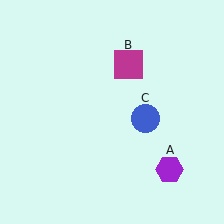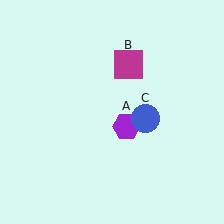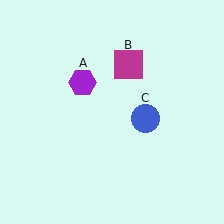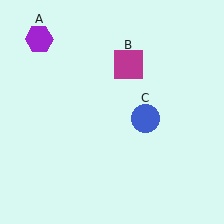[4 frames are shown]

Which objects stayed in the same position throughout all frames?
Magenta square (object B) and blue circle (object C) remained stationary.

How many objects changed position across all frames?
1 object changed position: purple hexagon (object A).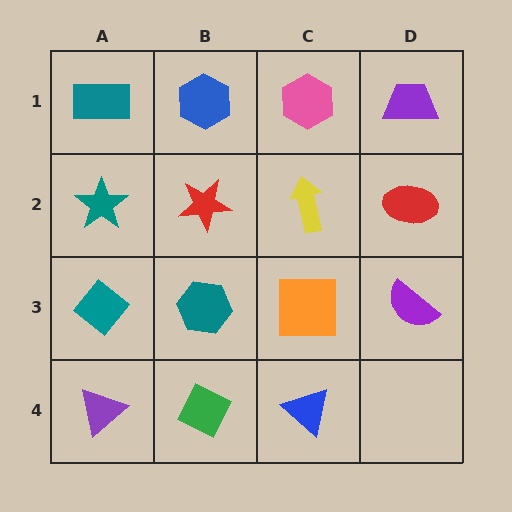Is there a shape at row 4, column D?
No, that cell is empty.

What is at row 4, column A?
A purple triangle.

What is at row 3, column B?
A teal hexagon.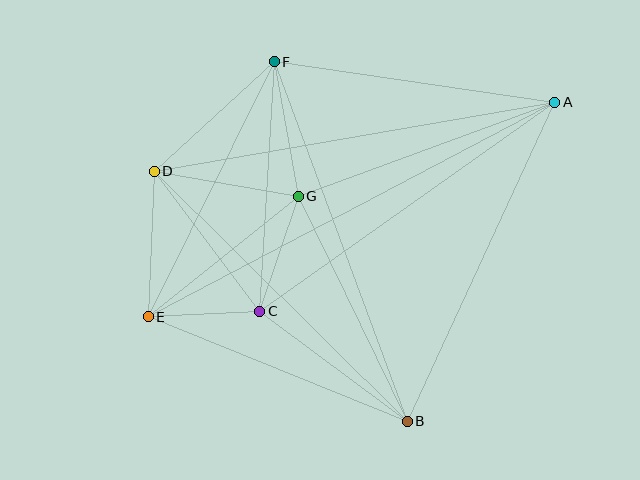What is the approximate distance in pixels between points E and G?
The distance between E and G is approximately 193 pixels.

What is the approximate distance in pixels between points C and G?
The distance between C and G is approximately 121 pixels.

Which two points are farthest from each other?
Points A and E are farthest from each other.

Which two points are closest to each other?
Points C and E are closest to each other.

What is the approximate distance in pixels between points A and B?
The distance between A and B is approximately 351 pixels.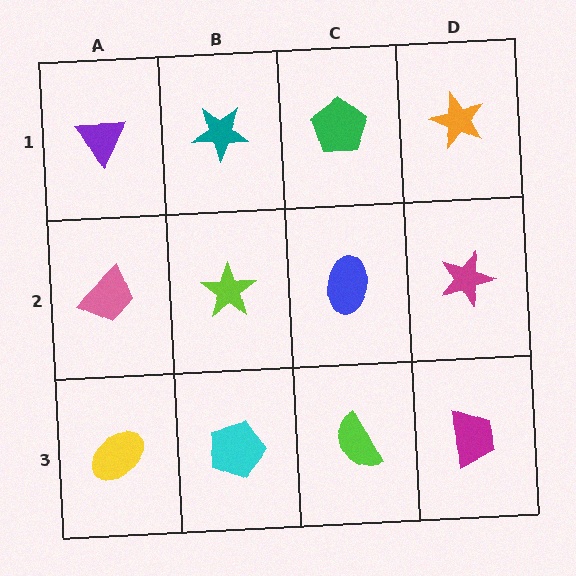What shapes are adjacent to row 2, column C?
A green pentagon (row 1, column C), a lime semicircle (row 3, column C), a lime star (row 2, column B), a magenta star (row 2, column D).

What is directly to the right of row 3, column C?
A magenta trapezoid.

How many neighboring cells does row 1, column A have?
2.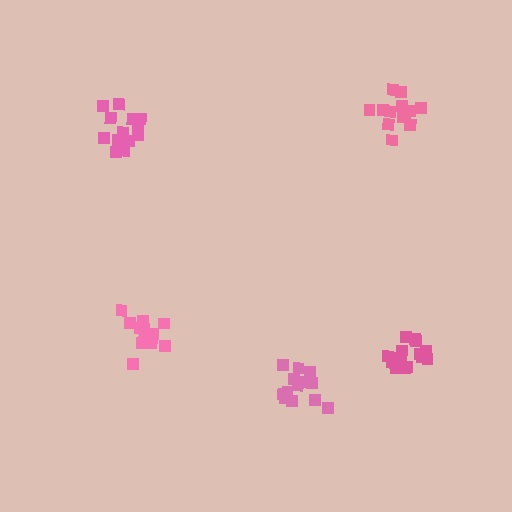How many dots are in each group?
Group 1: 13 dots, Group 2: 15 dots, Group 3: 13 dots, Group 4: 18 dots, Group 5: 16 dots (75 total).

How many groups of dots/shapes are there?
There are 5 groups.